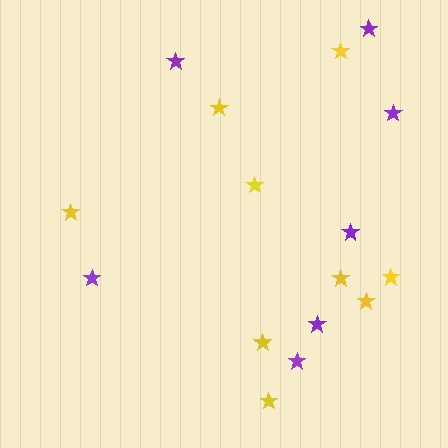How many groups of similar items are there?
There are 2 groups: one group of yellow stars (9) and one group of purple stars (7).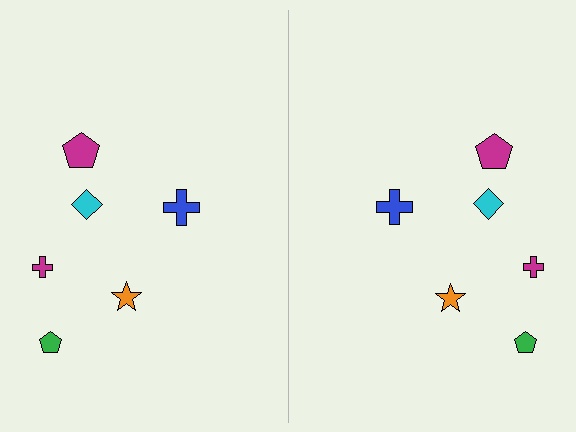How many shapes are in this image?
There are 12 shapes in this image.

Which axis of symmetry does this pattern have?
The pattern has a vertical axis of symmetry running through the center of the image.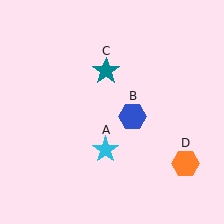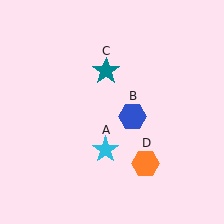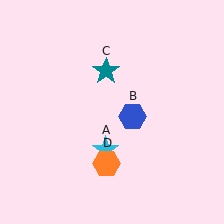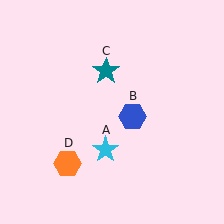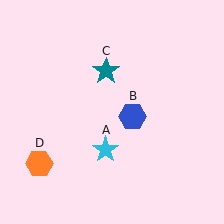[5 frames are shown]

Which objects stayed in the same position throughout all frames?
Cyan star (object A) and blue hexagon (object B) and teal star (object C) remained stationary.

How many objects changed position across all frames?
1 object changed position: orange hexagon (object D).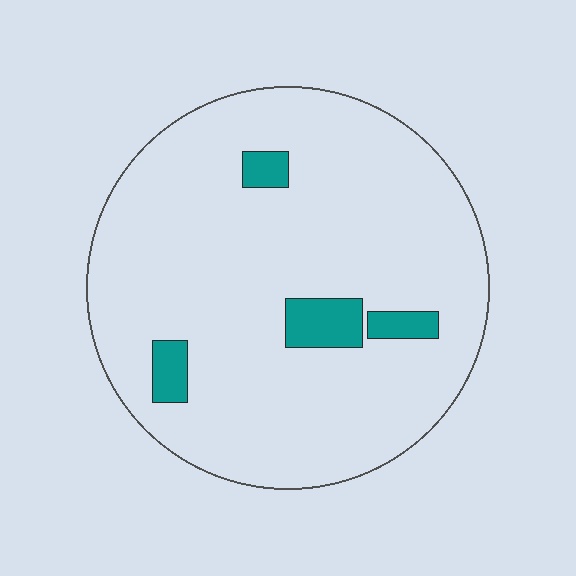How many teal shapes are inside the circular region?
4.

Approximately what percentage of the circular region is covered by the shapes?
Approximately 10%.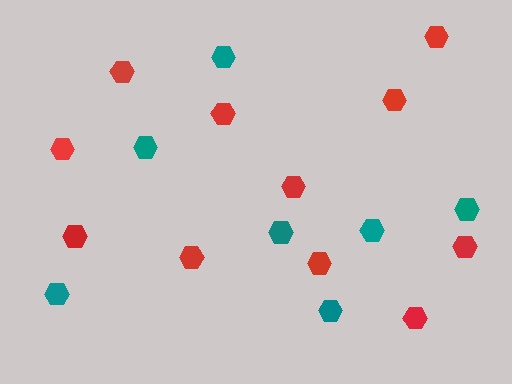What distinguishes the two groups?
There are 2 groups: one group of teal hexagons (7) and one group of red hexagons (11).